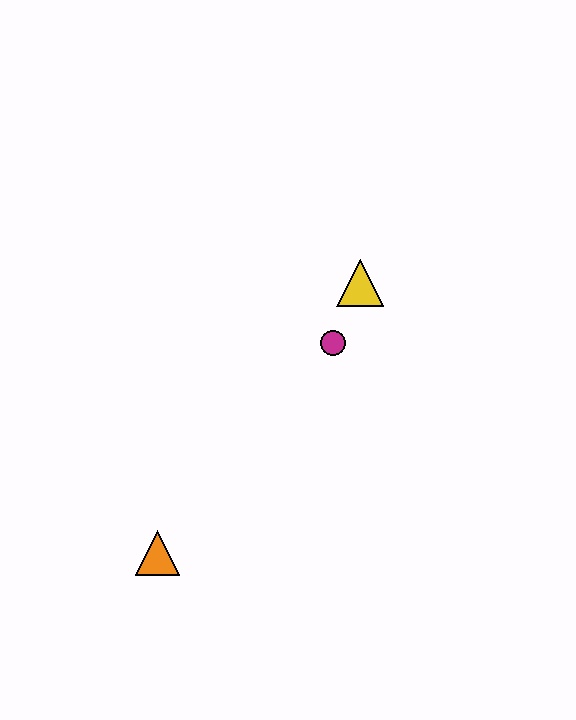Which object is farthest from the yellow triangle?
The orange triangle is farthest from the yellow triangle.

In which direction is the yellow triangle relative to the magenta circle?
The yellow triangle is above the magenta circle.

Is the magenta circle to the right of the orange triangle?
Yes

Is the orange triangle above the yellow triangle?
No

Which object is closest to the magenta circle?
The yellow triangle is closest to the magenta circle.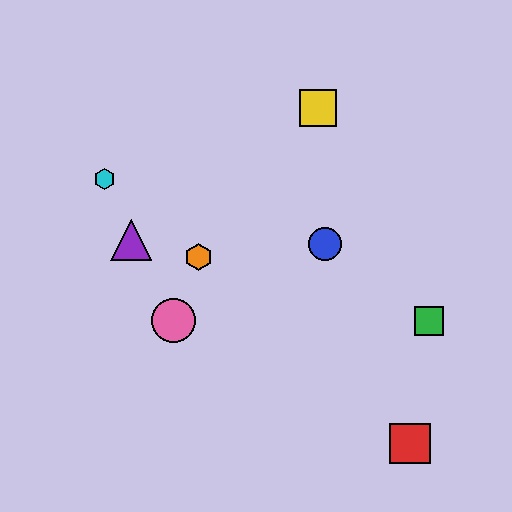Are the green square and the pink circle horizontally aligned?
Yes, both are at y≈321.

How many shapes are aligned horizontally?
2 shapes (the green square, the pink circle) are aligned horizontally.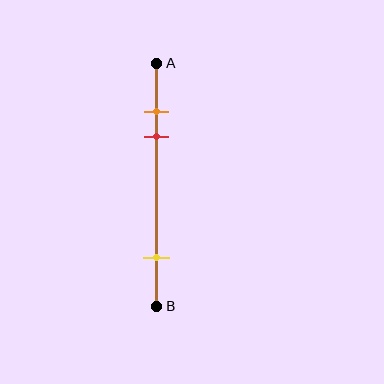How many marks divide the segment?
There are 3 marks dividing the segment.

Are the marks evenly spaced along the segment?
No, the marks are not evenly spaced.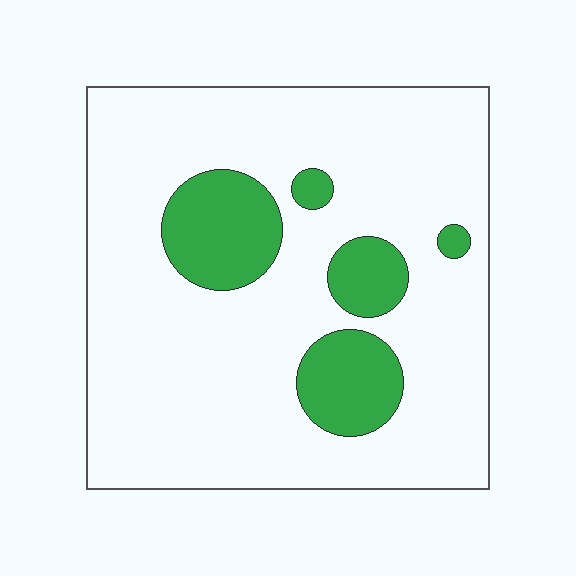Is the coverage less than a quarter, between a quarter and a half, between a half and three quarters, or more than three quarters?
Less than a quarter.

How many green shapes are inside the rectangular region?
5.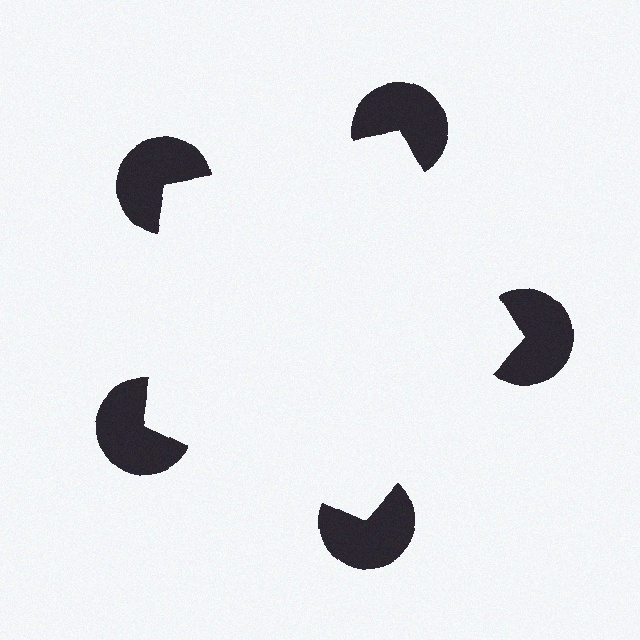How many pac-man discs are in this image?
There are 5 — one at each vertex of the illusory pentagon.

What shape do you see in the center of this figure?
An illusory pentagon — its edges are inferred from the aligned wedge cuts in the pac-man discs, not physically drawn.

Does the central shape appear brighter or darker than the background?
It typically appears slightly brighter than the background, even though no actual brightness change is drawn.